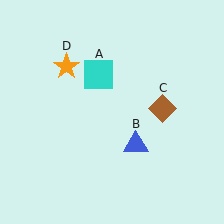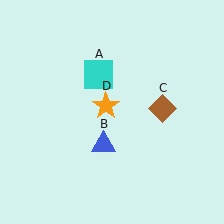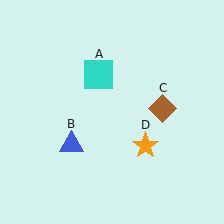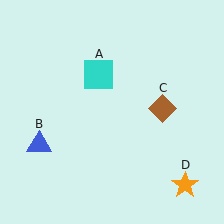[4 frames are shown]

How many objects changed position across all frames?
2 objects changed position: blue triangle (object B), orange star (object D).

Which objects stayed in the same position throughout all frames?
Cyan square (object A) and brown diamond (object C) remained stationary.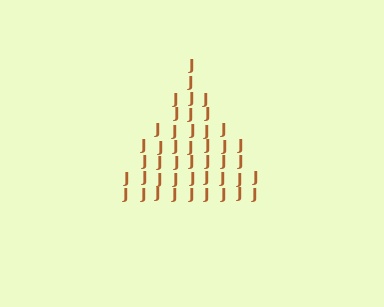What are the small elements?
The small elements are letter J's.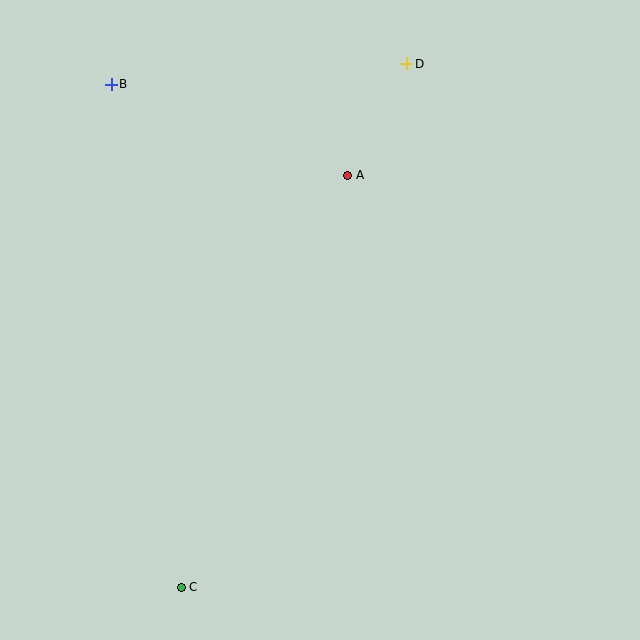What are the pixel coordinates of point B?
Point B is at (111, 84).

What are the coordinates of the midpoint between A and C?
The midpoint between A and C is at (264, 381).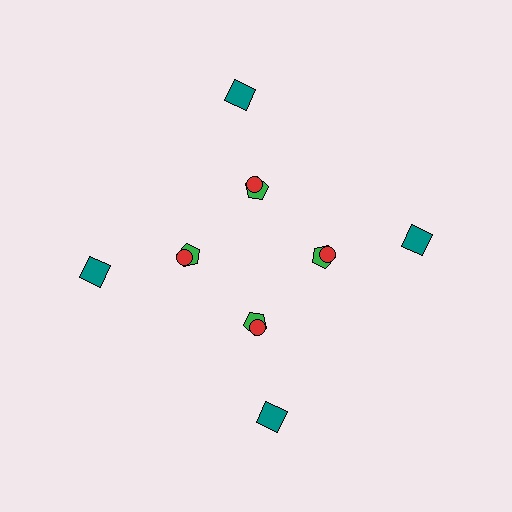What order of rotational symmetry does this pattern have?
This pattern has 4-fold rotational symmetry.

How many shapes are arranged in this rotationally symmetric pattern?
There are 12 shapes, arranged in 4 groups of 3.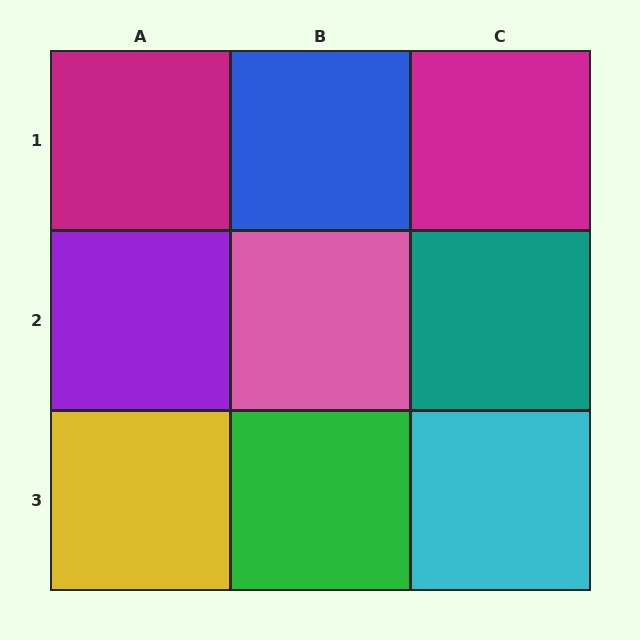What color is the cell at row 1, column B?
Blue.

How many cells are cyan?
1 cell is cyan.